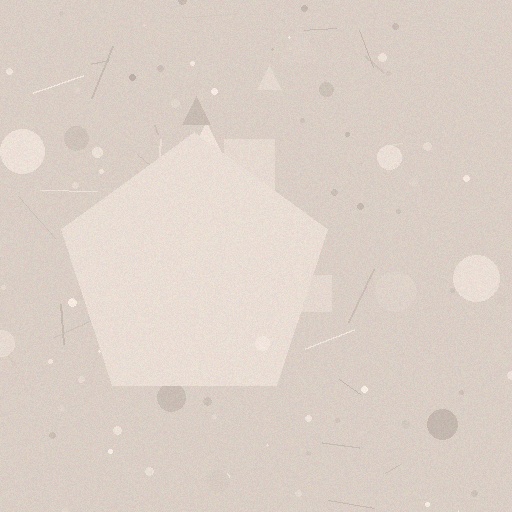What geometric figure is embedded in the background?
A pentagon is embedded in the background.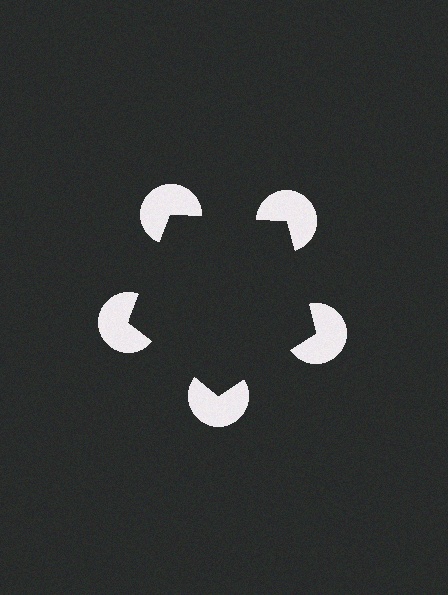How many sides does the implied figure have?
5 sides.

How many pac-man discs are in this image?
There are 5 — one at each vertex of the illusory pentagon.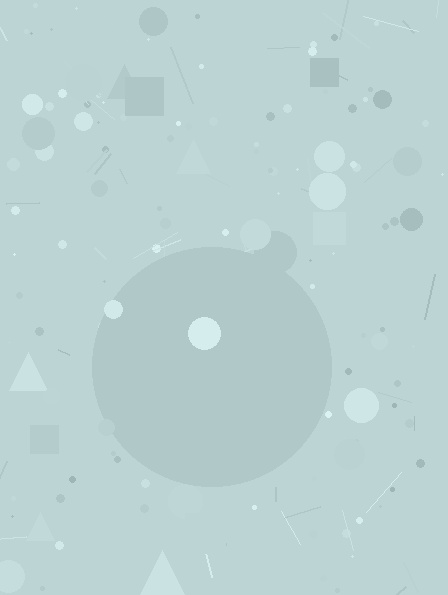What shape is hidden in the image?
A circle is hidden in the image.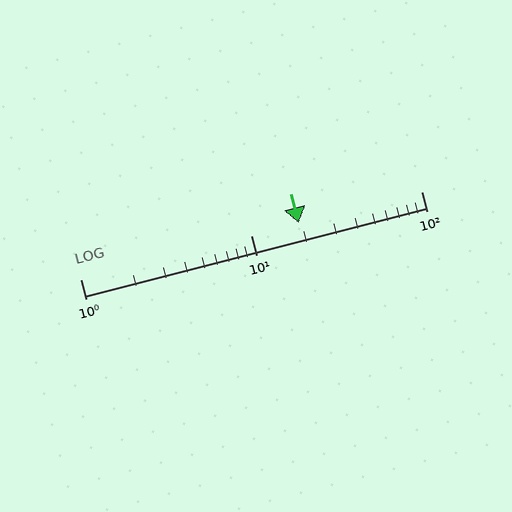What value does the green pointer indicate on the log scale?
The pointer indicates approximately 19.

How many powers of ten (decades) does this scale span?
The scale spans 2 decades, from 1 to 100.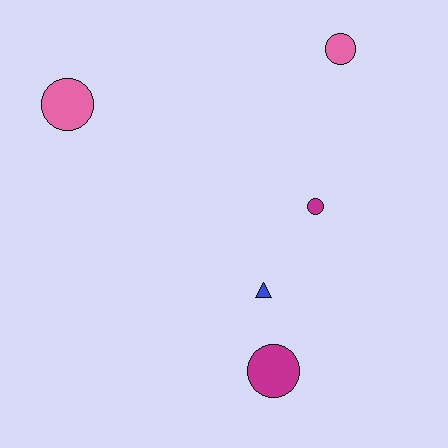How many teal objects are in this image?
There are no teal objects.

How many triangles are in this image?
There is 1 triangle.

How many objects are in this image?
There are 5 objects.